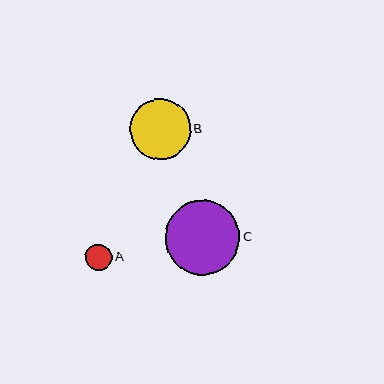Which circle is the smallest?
Circle A is the smallest with a size of approximately 27 pixels.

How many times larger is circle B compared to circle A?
Circle B is approximately 2.3 times the size of circle A.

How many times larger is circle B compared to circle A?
Circle B is approximately 2.3 times the size of circle A.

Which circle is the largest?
Circle C is the largest with a size of approximately 74 pixels.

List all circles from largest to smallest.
From largest to smallest: C, B, A.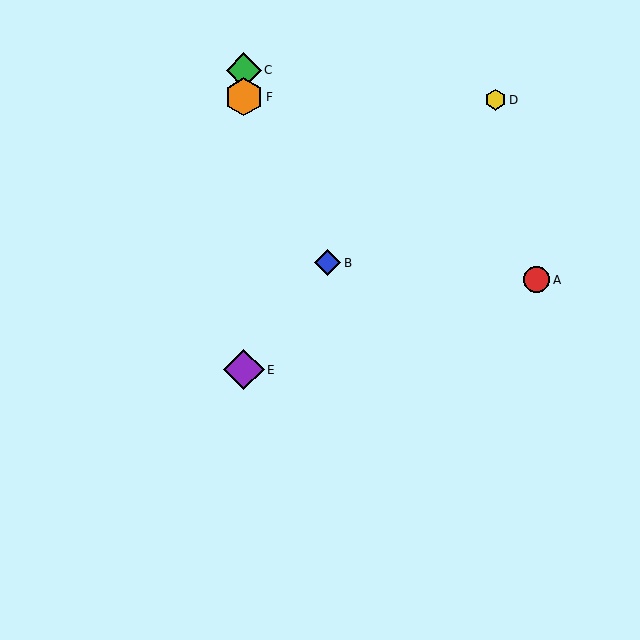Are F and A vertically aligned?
No, F is at x≈244 and A is at x≈536.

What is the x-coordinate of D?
Object D is at x≈495.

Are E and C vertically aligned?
Yes, both are at x≈244.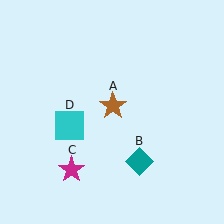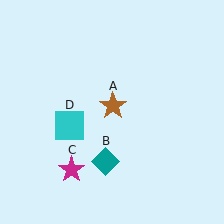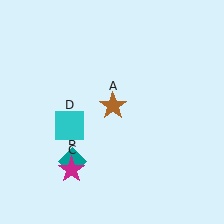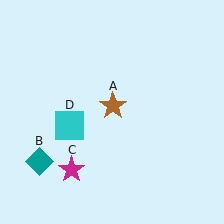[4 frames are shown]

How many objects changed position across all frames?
1 object changed position: teal diamond (object B).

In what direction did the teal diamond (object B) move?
The teal diamond (object B) moved left.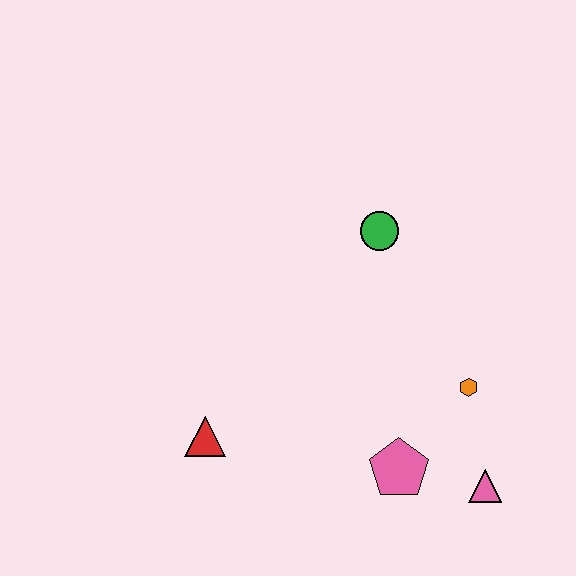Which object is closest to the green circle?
The orange hexagon is closest to the green circle.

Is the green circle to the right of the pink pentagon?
No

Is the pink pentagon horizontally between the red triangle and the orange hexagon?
Yes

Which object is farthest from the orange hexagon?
The red triangle is farthest from the orange hexagon.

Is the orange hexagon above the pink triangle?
Yes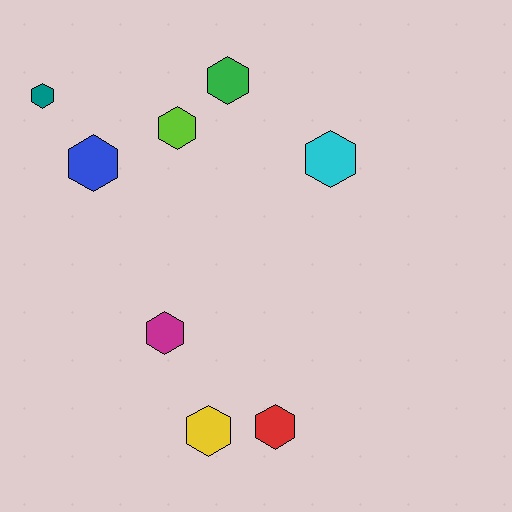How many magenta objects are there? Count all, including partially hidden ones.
There is 1 magenta object.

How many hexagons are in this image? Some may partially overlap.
There are 8 hexagons.